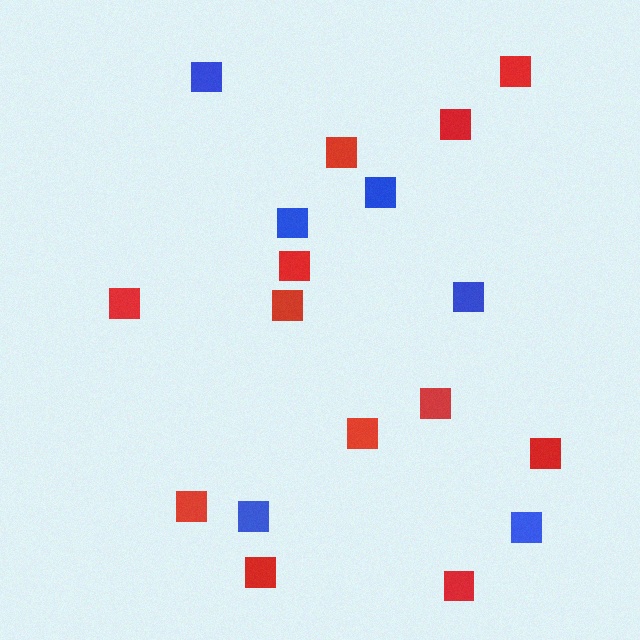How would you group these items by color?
There are 2 groups: one group of red squares (12) and one group of blue squares (6).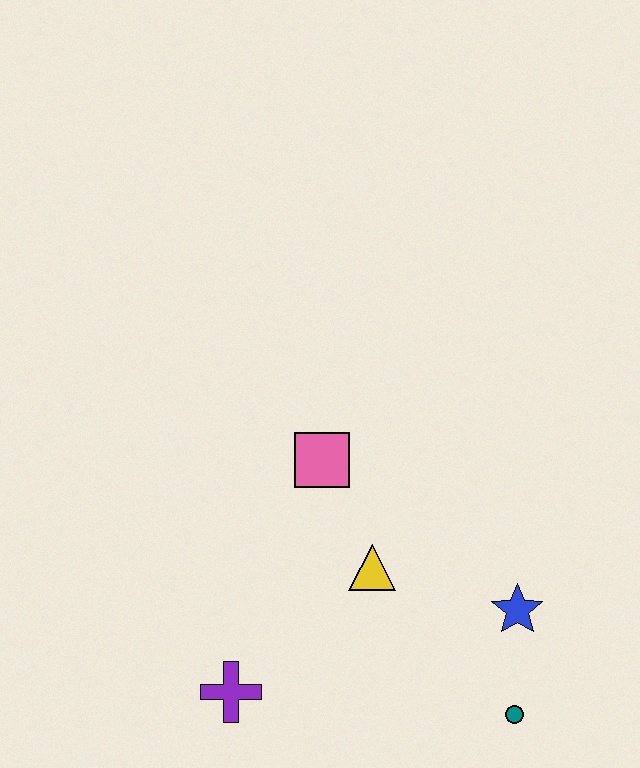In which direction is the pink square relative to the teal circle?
The pink square is above the teal circle.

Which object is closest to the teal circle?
The blue star is closest to the teal circle.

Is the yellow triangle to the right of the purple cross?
Yes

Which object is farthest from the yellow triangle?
The teal circle is farthest from the yellow triangle.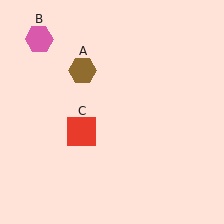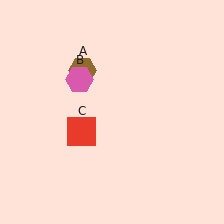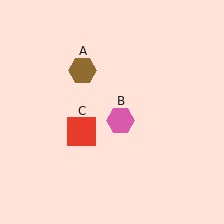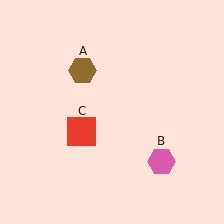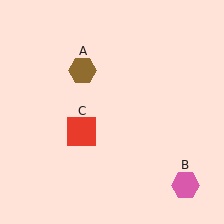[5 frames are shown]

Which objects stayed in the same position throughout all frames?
Brown hexagon (object A) and red square (object C) remained stationary.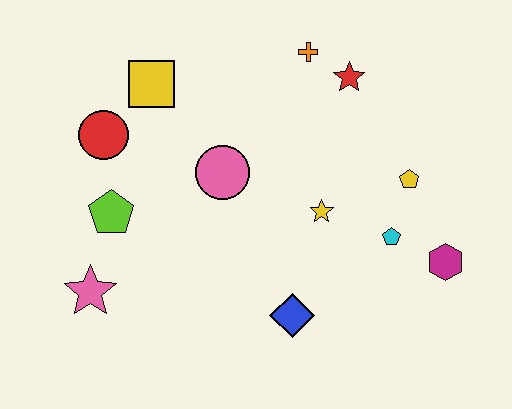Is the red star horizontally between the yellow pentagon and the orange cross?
Yes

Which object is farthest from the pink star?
The magenta hexagon is farthest from the pink star.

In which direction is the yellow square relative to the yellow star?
The yellow square is to the left of the yellow star.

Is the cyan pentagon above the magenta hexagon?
Yes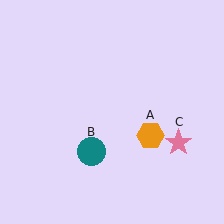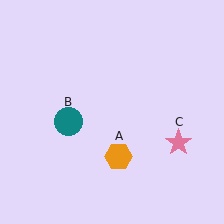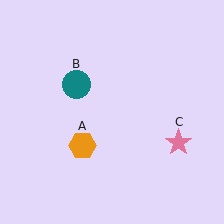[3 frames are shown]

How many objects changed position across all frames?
2 objects changed position: orange hexagon (object A), teal circle (object B).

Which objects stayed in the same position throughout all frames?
Pink star (object C) remained stationary.